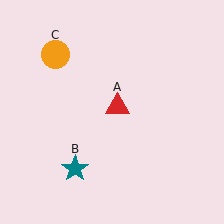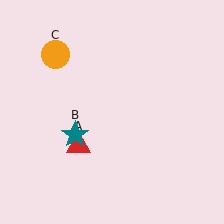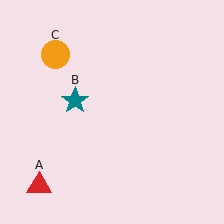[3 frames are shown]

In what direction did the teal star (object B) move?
The teal star (object B) moved up.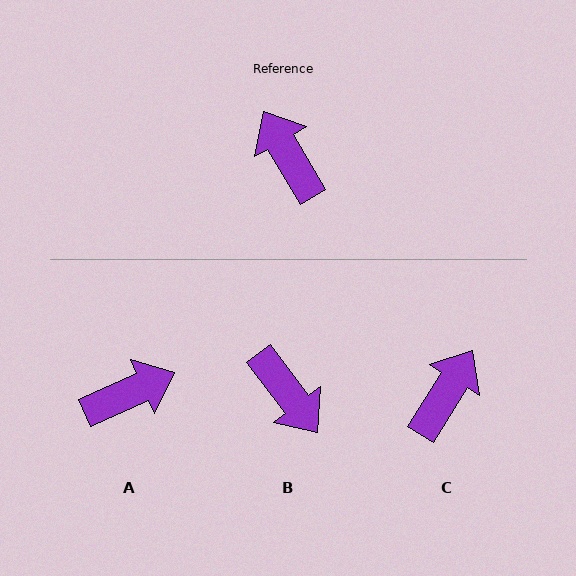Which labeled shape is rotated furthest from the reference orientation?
B, about 173 degrees away.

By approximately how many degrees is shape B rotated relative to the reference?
Approximately 173 degrees clockwise.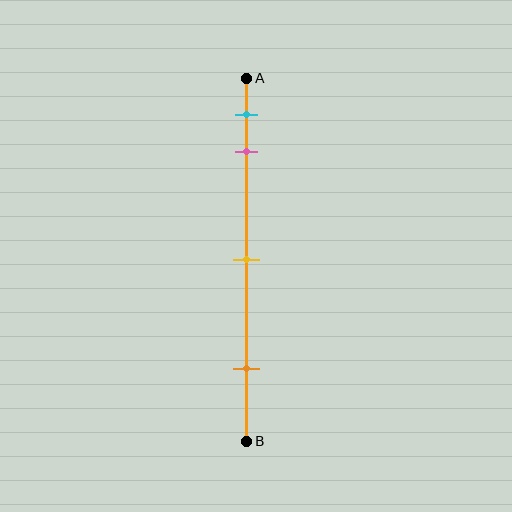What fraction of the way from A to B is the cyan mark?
The cyan mark is approximately 10% (0.1) of the way from A to B.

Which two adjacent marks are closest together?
The cyan and pink marks are the closest adjacent pair.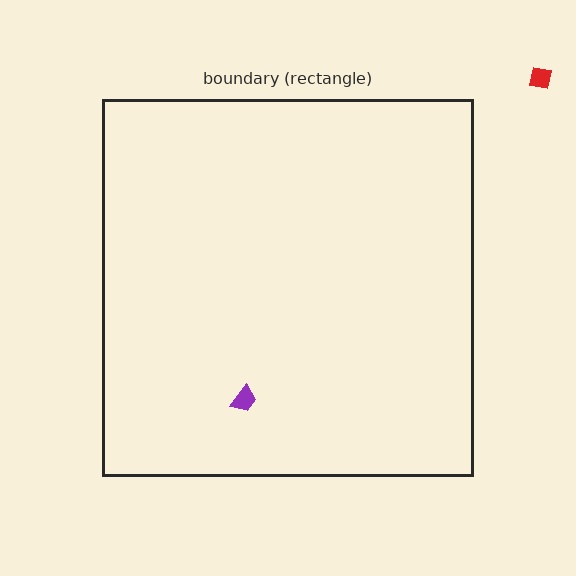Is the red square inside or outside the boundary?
Outside.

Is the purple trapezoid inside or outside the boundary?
Inside.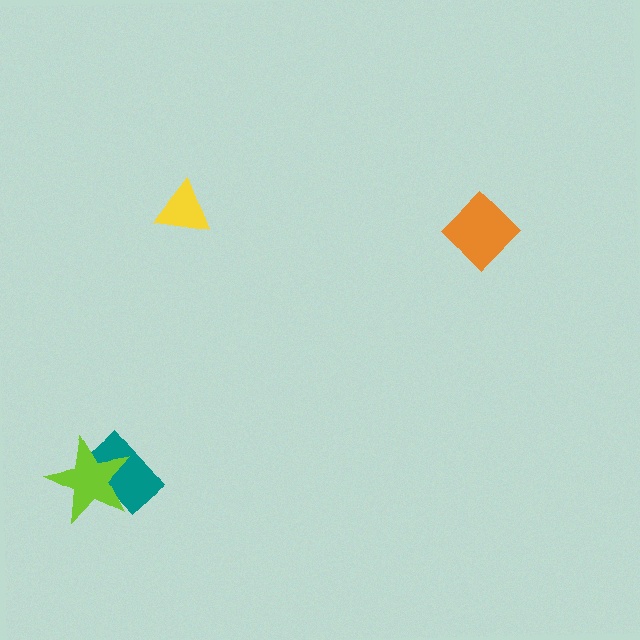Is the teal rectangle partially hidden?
Yes, it is partially covered by another shape.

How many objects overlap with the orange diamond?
0 objects overlap with the orange diamond.